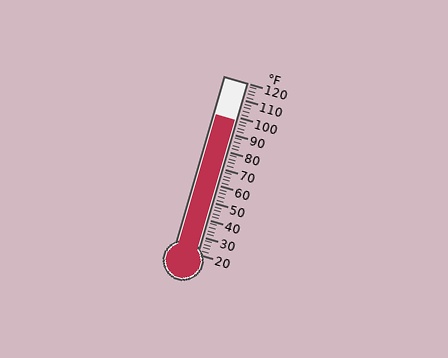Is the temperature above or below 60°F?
The temperature is above 60°F.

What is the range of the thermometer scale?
The thermometer scale ranges from 20°F to 120°F.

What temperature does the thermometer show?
The thermometer shows approximately 98°F.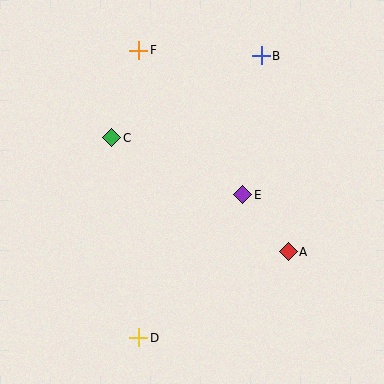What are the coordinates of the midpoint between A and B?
The midpoint between A and B is at (275, 154).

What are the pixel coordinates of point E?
Point E is at (243, 195).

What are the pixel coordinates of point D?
Point D is at (139, 338).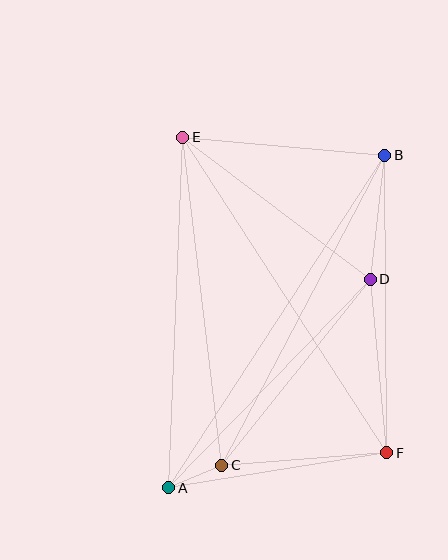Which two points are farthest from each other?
Points A and B are farthest from each other.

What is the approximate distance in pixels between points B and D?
The distance between B and D is approximately 125 pixels.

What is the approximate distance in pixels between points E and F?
The distance between E and F is approximately 376 pixels.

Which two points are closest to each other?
Points A and C are closest to each other.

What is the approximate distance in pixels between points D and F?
The distance between D and F is approximately 174 pixels.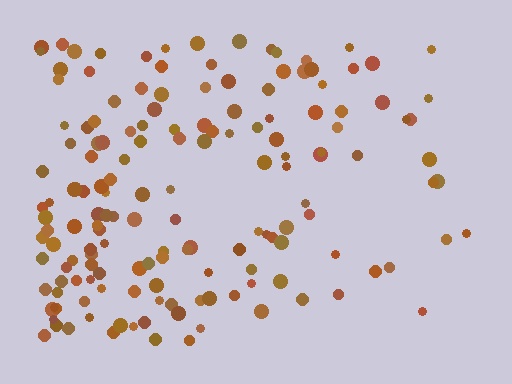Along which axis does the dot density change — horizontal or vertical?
Horizontal.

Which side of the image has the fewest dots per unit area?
The right.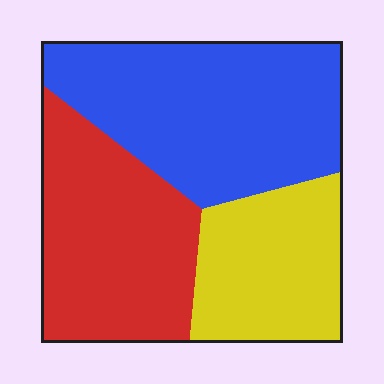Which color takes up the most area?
Blue, at roughly 40%.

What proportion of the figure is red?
Red covers 34% of the figure.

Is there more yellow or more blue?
Blue.